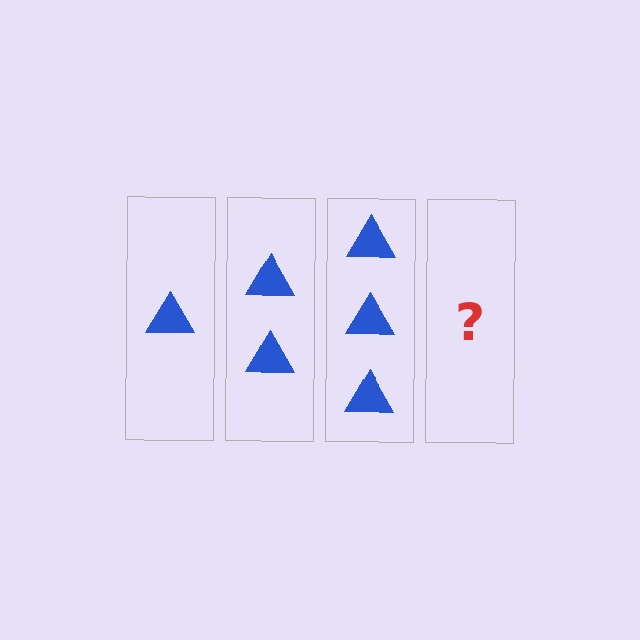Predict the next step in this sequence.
The next step is 4 triangles.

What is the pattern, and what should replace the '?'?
The pattern is that each step adds one more triangle. The '?' should be 4 triangles.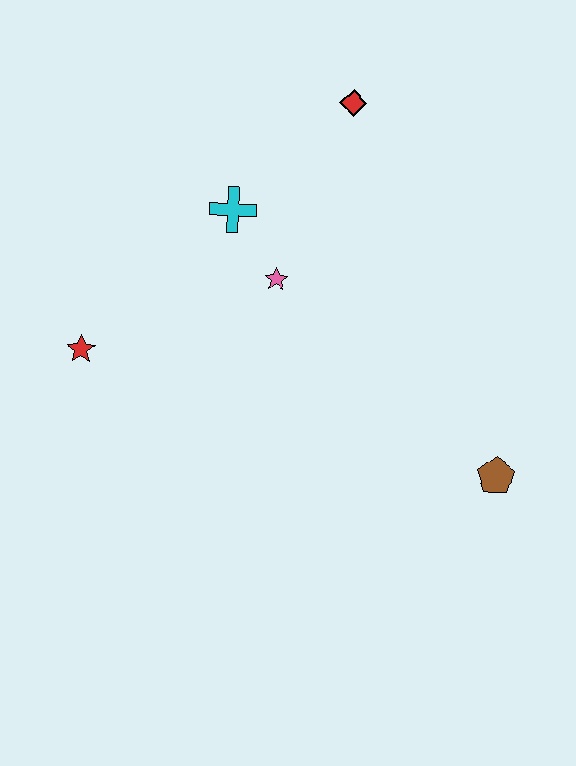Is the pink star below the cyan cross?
Yes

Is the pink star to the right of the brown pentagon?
No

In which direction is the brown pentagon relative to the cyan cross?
The brown pentagon is to the right of the cyan cross.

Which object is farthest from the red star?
The brown pentagon is farthest from the red star.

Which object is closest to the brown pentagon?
The pink star is closest to the brown pentagon.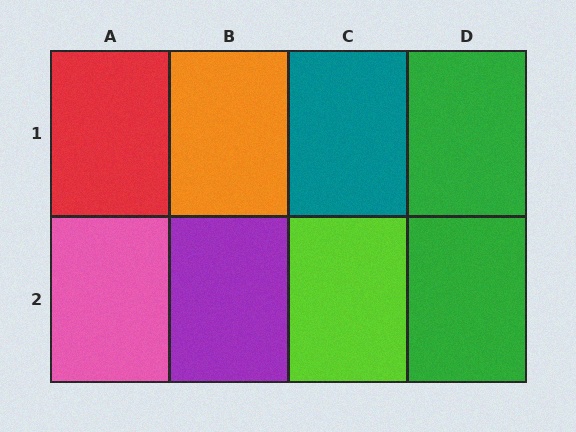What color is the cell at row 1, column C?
Teal.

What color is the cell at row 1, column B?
Orange.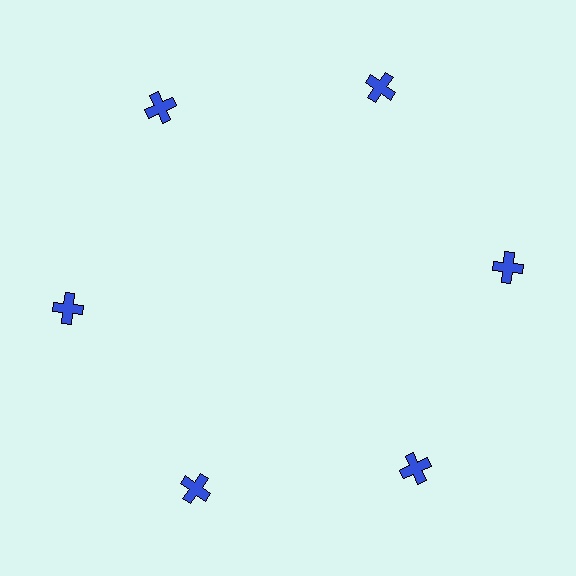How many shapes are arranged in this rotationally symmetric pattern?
There are 6 shapes, arranged in 6 groups of 1.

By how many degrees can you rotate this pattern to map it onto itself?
The pattern maps onto itself every 60 degrees of rotation.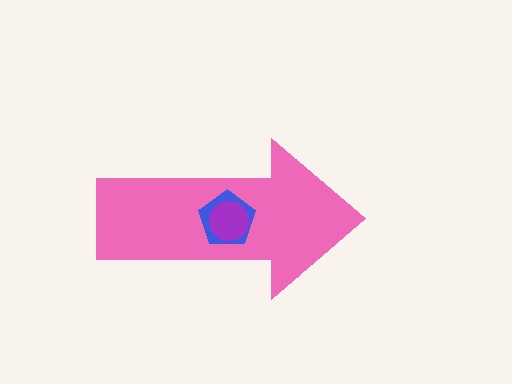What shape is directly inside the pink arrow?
The blue pentagon.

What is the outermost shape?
The pink arrow.